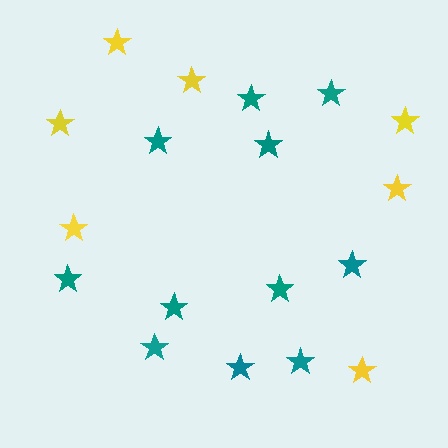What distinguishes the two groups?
There are 2 groups: one group of yellow stars (7) and one group of teal stars (11).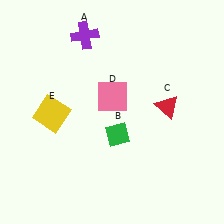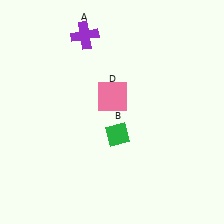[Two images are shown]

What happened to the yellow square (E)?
The yellow square (E) was removed in Image 2. It was in the bottom-left area of Image 1.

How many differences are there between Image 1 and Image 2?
There are 2 differences between the two images.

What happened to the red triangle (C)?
The red triangle (C) was removed in Image 2. It was in the top-right area of Image 1.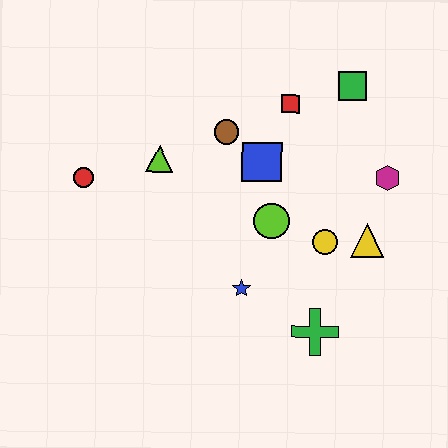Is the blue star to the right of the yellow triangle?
No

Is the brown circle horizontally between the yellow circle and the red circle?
Yes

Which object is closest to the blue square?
The brown circle is closest to the blue square.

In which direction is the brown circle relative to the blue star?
The brown circle is above the blue star.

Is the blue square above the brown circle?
No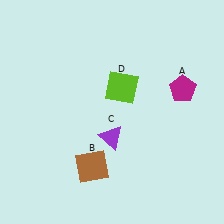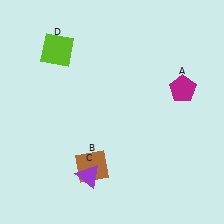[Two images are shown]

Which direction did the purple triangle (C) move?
The purple triangle (C) moved down.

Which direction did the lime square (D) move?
The lime square (D) moved left.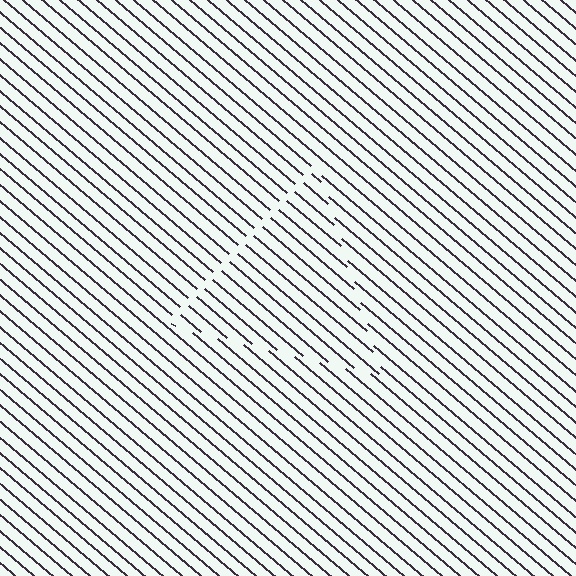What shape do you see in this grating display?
An illusory triangle. The interior of the shape contains the same grating, shifted by half a period — the contour is defined by the phase discontinuity where line-ends from the inner and outer gratings abut.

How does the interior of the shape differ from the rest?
The interior of the shape contains the same grating, shifted by half a period — the contour is defined by the phase discontinuity where line-ends from the inner and outer gratings abut.